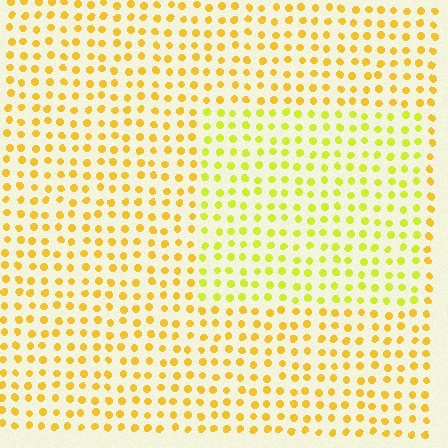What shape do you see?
I see a rectangle.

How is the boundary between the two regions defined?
The boundary is defined purely by a slight shift in hue (about 26 degrees). Spacing, size, and orientation are identical on both sides.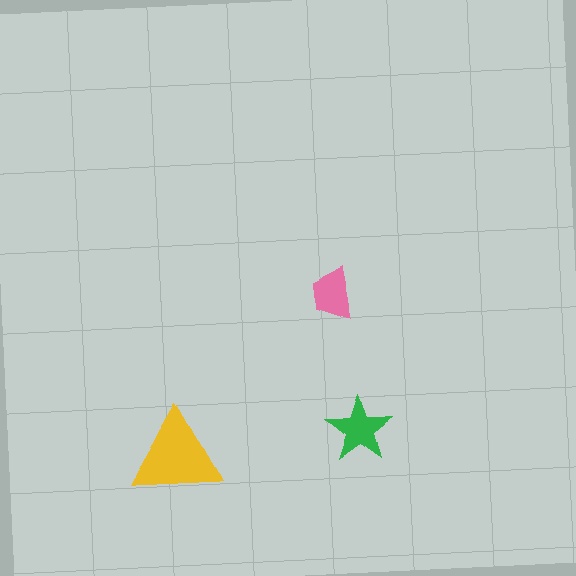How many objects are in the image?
There are 3 objects in the image.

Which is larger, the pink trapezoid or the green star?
The green star.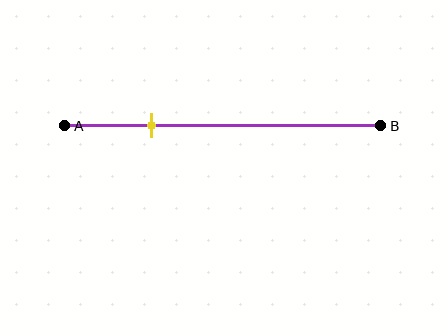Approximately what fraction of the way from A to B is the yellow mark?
The yellow mark is approximately 25% of the way from A to B.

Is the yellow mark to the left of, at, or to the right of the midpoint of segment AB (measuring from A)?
The yellow mark is to the left of the midpoint of segment AB.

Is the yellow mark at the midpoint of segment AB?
No, the mark is at about 25% from A, not at the 50% midpoint.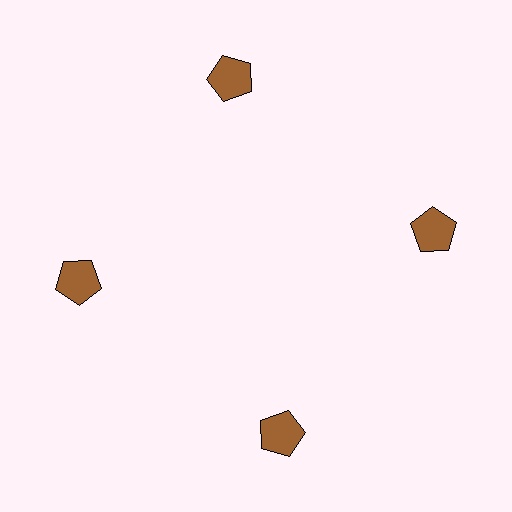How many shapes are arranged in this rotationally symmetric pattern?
There are 4 shapes, arranged in 4 groups of 1.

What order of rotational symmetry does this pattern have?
This pattern has 4-fold rotational symmetry.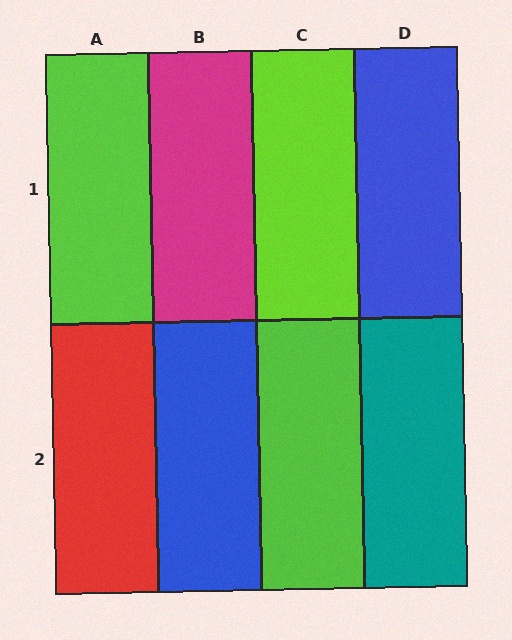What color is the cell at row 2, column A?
Red.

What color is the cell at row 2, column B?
Blue.